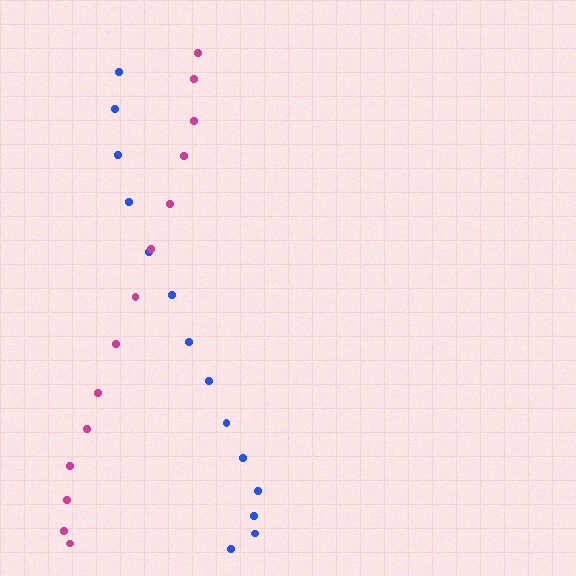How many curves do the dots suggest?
There are 2 distinct paths.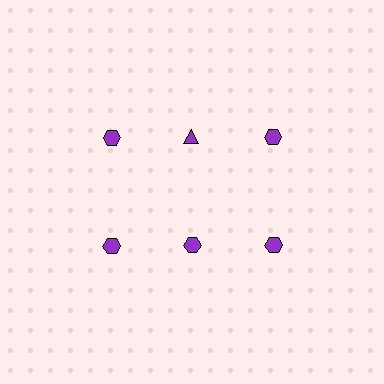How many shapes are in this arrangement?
There are 6 shapes arranged in a grid pattern.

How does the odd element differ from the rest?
It has a different shape: triangle instead of hexagon.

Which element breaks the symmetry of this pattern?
The purple triangle in the top row, second from left column breaks the symmetry. All other shapes are purple hexagons.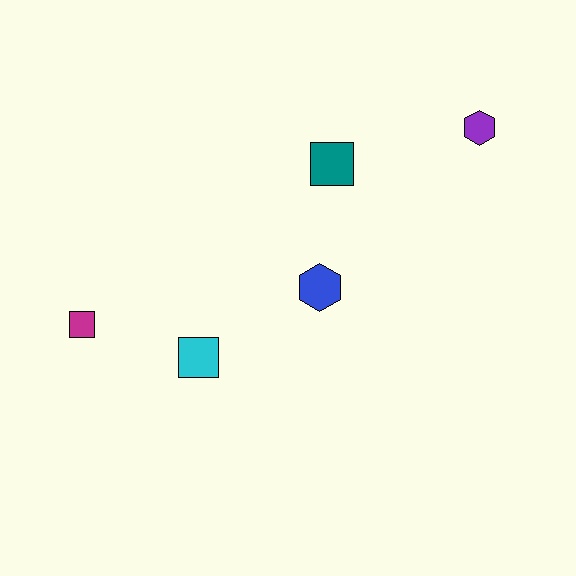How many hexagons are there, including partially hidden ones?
There are 2 hexagons.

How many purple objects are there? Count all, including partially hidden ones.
There is 1 purple object.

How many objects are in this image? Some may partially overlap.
There are 5 objects.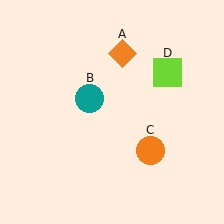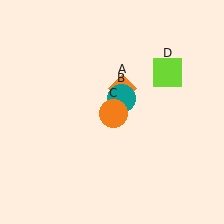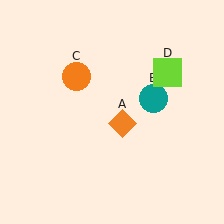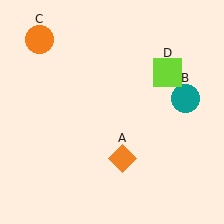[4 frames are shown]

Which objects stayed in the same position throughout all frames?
Lime square (object D) remained stationary.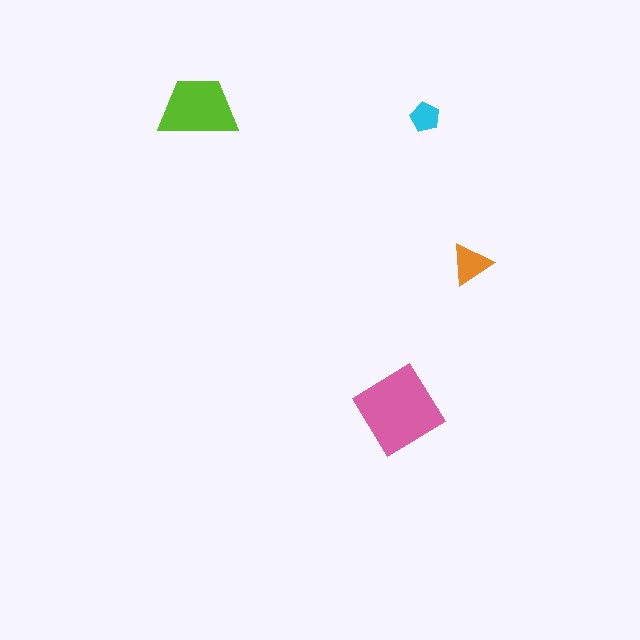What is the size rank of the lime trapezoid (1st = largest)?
2nd.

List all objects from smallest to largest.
The cyan pentagon, the orange triangle, the lime trapezoid, the pink diamond.